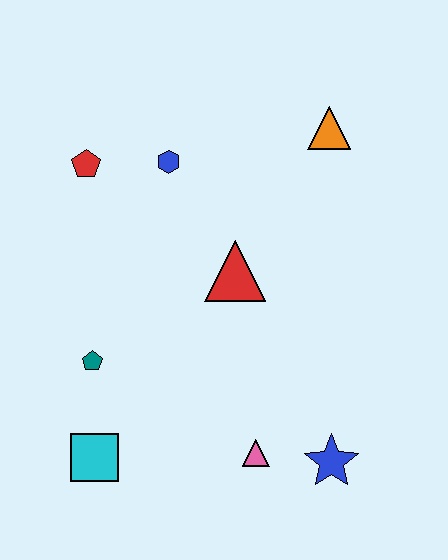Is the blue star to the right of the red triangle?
Yes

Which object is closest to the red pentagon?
The blue hexagon is closest to the red pentagon.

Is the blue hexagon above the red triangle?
Yes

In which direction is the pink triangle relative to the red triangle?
The pink triangle is below the red triangle.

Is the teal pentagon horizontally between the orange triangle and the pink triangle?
No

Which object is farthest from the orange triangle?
The cyan square is farthest from the orange triangle.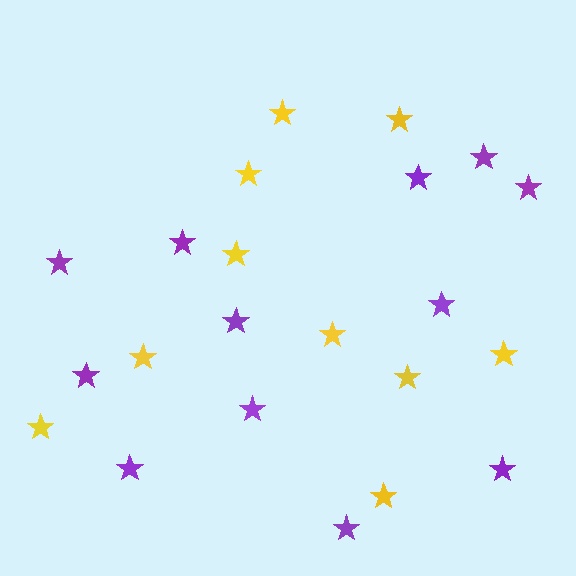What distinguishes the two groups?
There are 2 groups: one group of purple stars (12) and one group of yellow stars (10).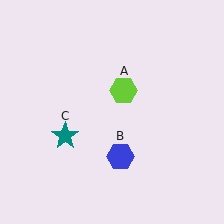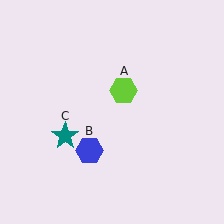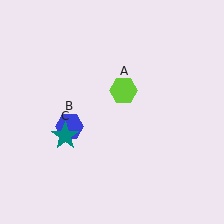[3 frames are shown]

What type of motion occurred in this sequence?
The blue hexagon (object B) rotated clockwise around the center of the scene.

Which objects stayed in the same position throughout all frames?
Lime hexagon (object A) and teal star (object C) remained stationary.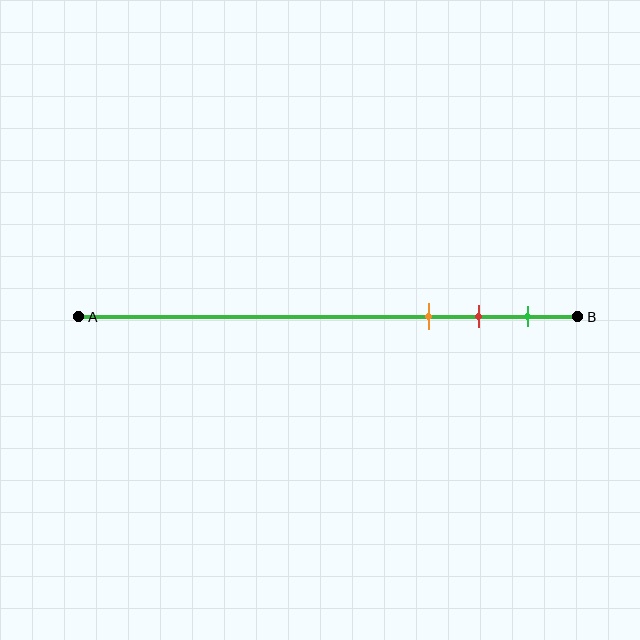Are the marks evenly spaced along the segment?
Yes, the marks are approximately evenly spaced.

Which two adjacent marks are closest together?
The red and green marks are the closest adjacent pair.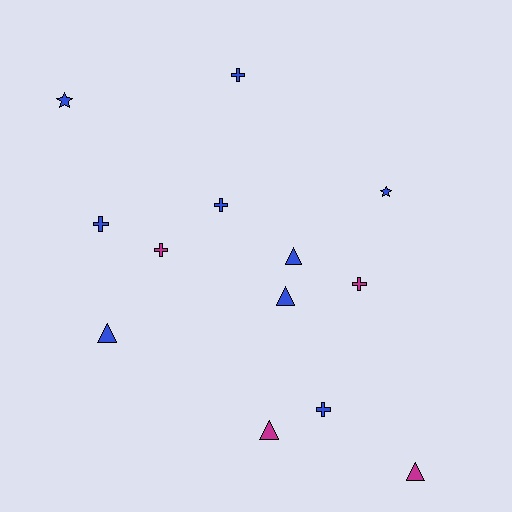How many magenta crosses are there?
There are 2 magenta crosses.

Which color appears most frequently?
Blue, with 9 objects.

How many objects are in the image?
There are 13 objects.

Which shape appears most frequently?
Cross, with 6 objects.